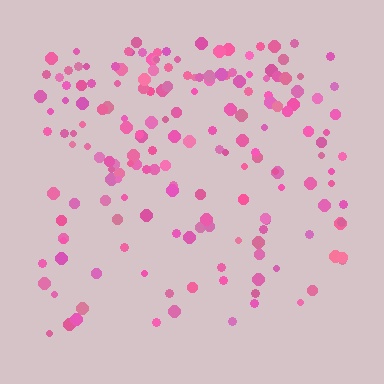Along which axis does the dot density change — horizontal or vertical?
Vertical.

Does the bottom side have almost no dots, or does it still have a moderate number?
Still a moderate number, just noticeably fewer than the top.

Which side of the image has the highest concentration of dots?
The top.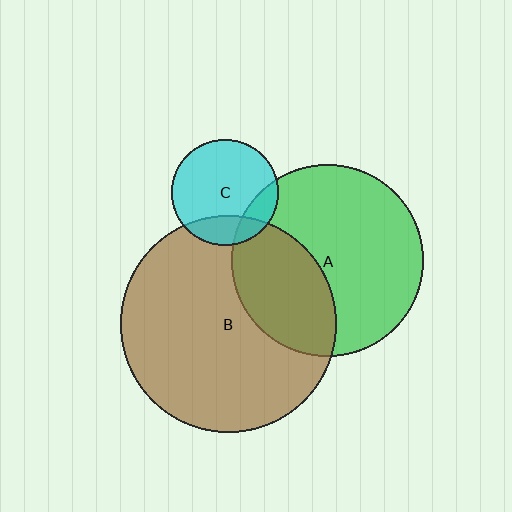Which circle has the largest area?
Circle B (brown).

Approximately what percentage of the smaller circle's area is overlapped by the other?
Approximately 15%.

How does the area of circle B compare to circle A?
Approximately 1.3 times.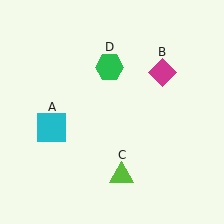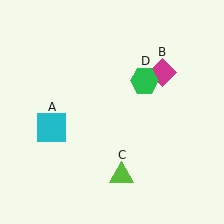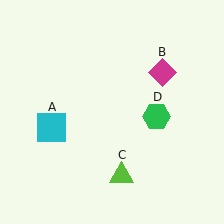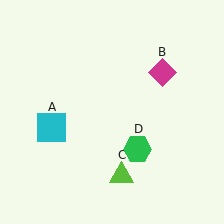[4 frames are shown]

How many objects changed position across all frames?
1 object changed position: green hexagon (object D).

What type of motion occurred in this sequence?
The green hexagon (object D) rotated clockwise around the center of the scene.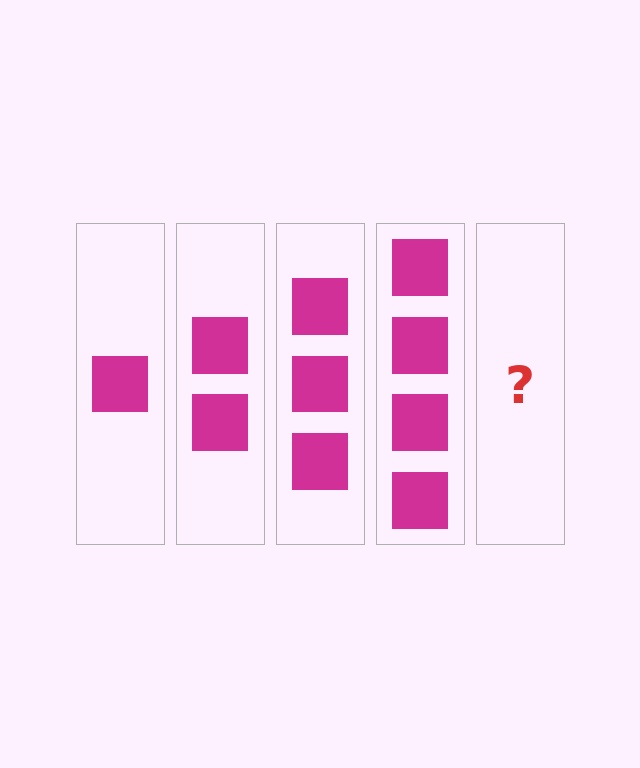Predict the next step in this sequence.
The next step is 5 squares.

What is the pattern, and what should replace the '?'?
The pattern is that each step adds one more square. The '?' should be 5 squares.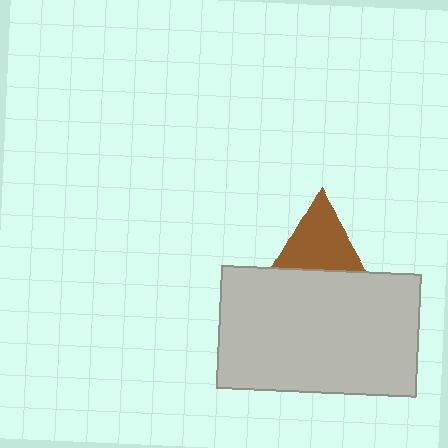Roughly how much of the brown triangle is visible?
Most of it is visible (roughly 67%).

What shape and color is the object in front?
The object in front is a light gray rectangle.